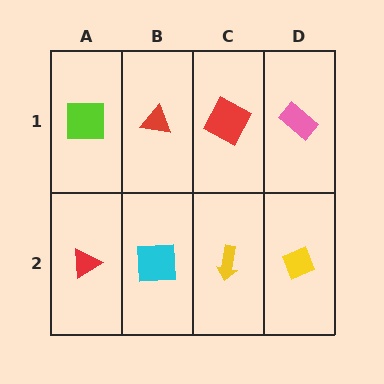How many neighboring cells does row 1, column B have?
3.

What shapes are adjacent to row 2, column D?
A pink rectangle (row 1, column D), a yellow arrow (row 2, column C).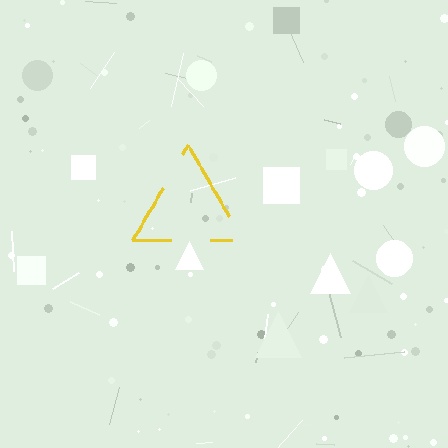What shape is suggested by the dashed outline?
The dashed outline suggests a triangle.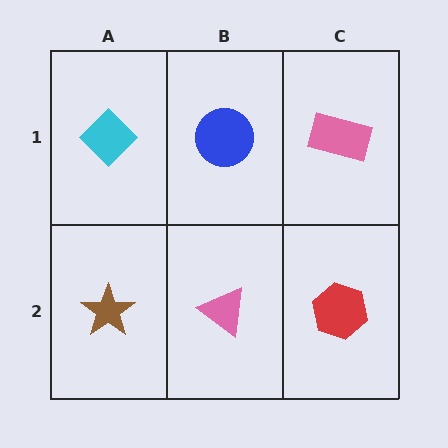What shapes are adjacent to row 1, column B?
A pink triangle (row 2, column B), a cyan diamond (row 1, column A), a pink rectangle (row 1, column C).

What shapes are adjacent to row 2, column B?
A blue circle (row 1, column B), a brown star (row 2, column A), a red hexagon (row 2, column C).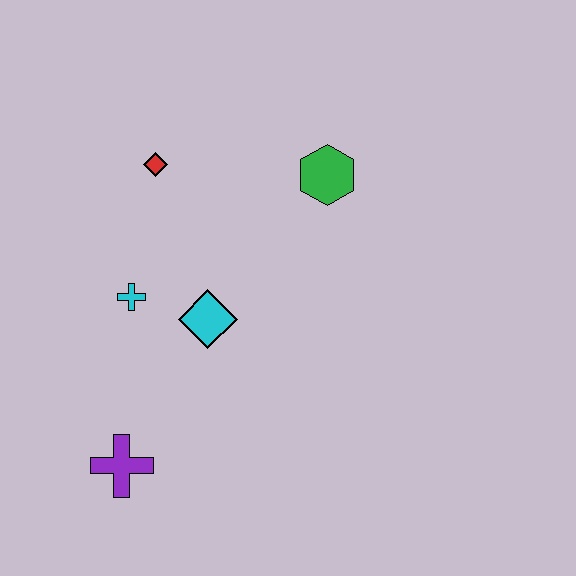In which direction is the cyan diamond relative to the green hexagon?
The cyan diamond is below the green hexagon.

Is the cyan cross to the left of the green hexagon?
Yes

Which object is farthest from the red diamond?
The purple cross is farthest from the red diamond.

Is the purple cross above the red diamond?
No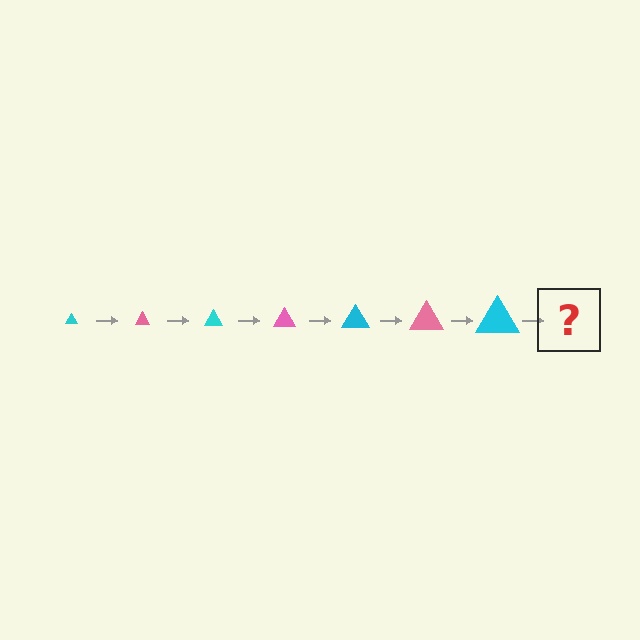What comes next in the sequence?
The next element should be a pink triangle, larger than the previous one.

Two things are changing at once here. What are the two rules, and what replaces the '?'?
The two rules are that the triangle grows larger each step and the color cycles through cyan and pink. The '?' should be a pink triangle, larger than the previous one.